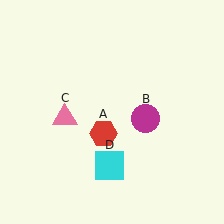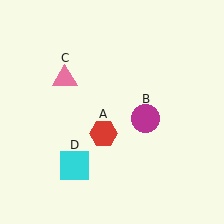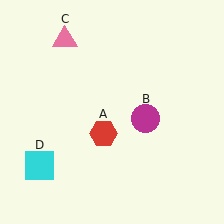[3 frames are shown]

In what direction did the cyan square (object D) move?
The cyan square (object D) moved left.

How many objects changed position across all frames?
2 objects changed position: pink triangle (object C), cyan square (object D).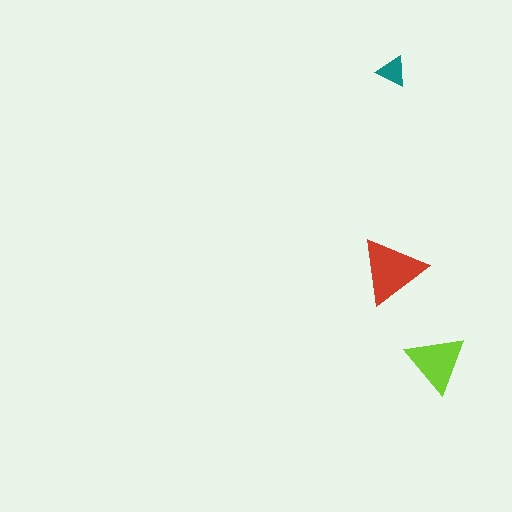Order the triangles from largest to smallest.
the red one, the lime one, the teal one.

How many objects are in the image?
There are 3 objects in the image.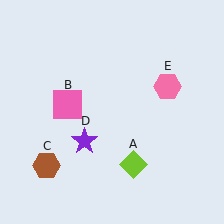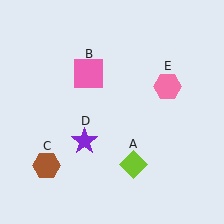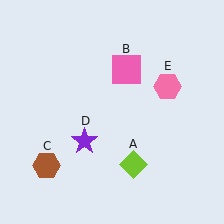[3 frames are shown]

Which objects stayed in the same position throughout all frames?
Lime diamond (object A) and brown hexagon (object C) and purple star (object D) and pink hexagon (object E) remained stationary.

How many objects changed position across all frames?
1 object changed position: pink square (object B).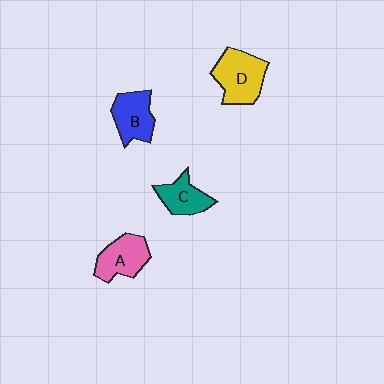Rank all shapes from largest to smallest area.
From largest to smallest: D (yellow), A (pink), B (blue), C (teal).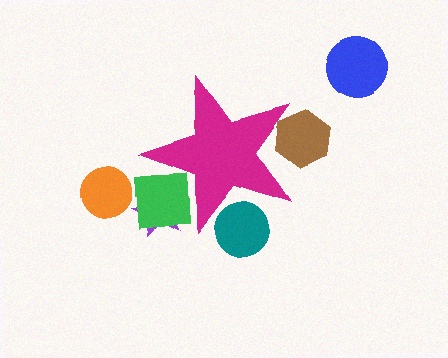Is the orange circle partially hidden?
No, the orange circle is fully visible.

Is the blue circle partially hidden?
No, the blue circle is fully visible.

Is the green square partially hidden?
Yes, the green square is partially hidden behind the magenta star.